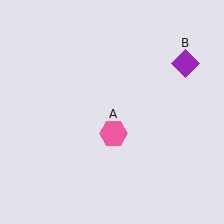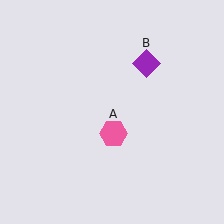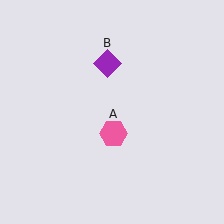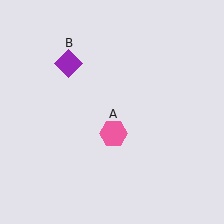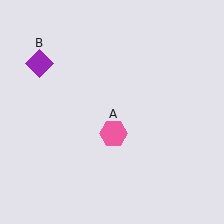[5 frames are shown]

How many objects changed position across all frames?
1 object changed position: purple diamond (object B).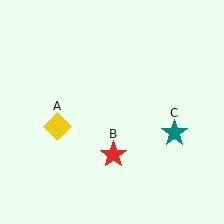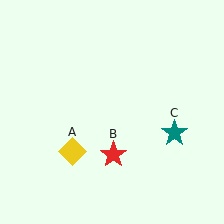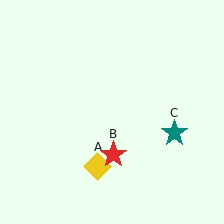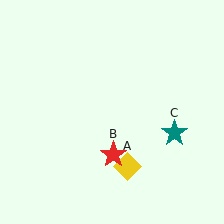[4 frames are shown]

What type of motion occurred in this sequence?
The yellow diamond (object A) rotated counterclockwise around the center of the scene.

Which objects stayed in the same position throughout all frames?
Red star (object B) and teal star (object C) remained stationary.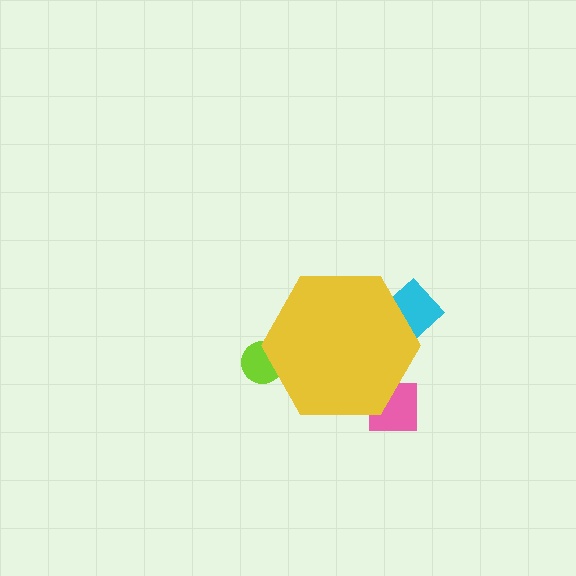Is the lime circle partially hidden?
Yes, the lime circle is partially hidden behind the yellow hexagon.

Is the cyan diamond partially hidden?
Yes, the cyan diamond is partially hidden behind the yellow hexagon.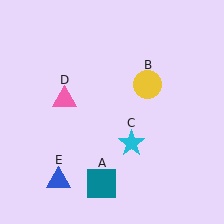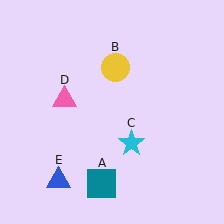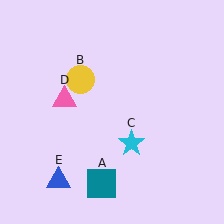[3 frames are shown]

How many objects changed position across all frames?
1 object changed position: yellow circle (object B).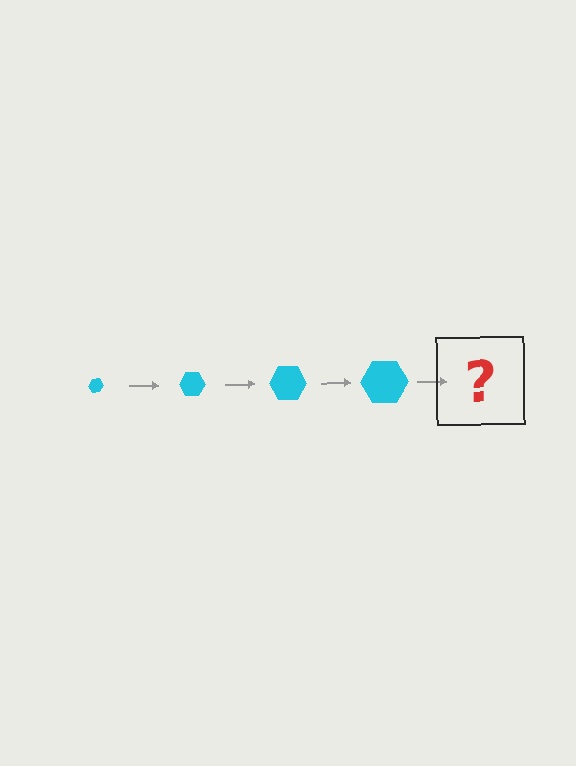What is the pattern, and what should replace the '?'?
The pattern is that the hexagon gets progressively larger each step. The '?' should be a cyan hexagon, larger than the previous one.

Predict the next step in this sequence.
The next step is a cyan hexagon, larger than the previous one.